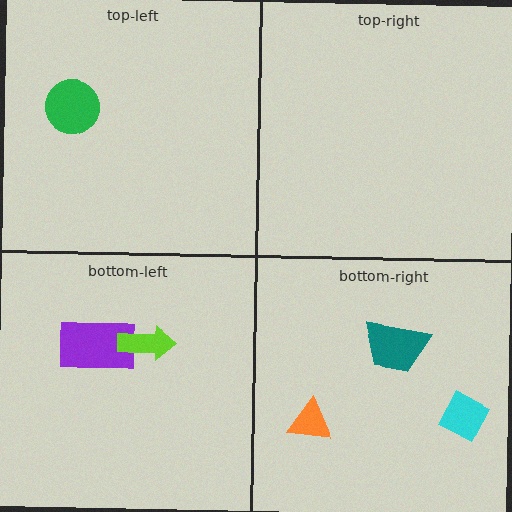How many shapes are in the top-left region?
1.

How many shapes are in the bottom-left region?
2.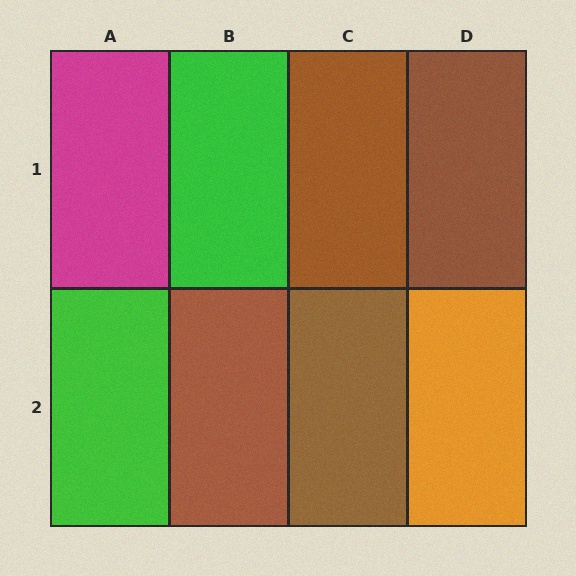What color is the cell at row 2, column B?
Brown.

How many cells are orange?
1 cell is orange.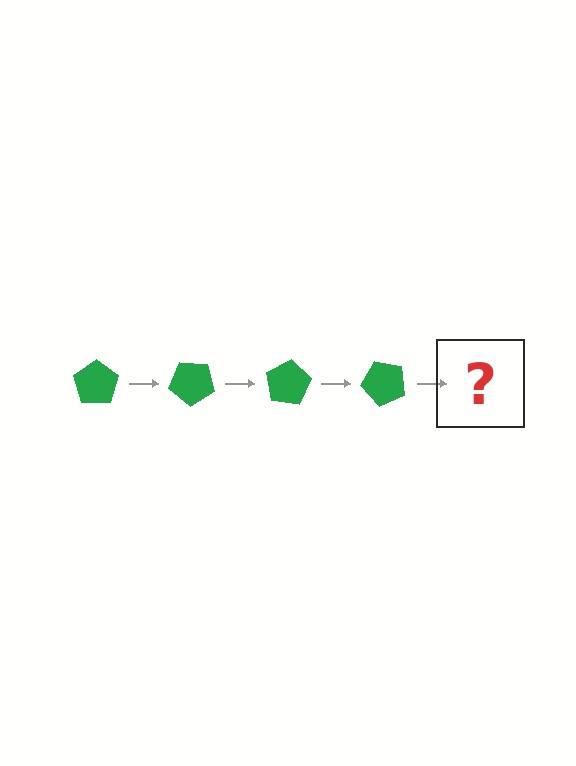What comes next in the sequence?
The next element should be a green pentagon rotated 160 degrees.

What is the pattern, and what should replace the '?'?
The pattern is that the pentagon rotates 40 degrees each step. The '?' should be a green pentagon rotated 160 degrees.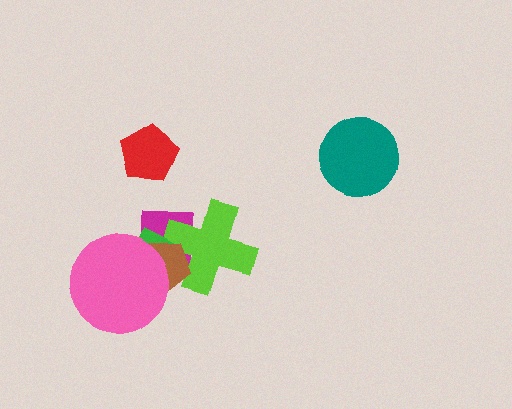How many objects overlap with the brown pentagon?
4 objects overlap with the brown pentagon.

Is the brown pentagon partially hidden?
Yes, it is partially covered by another shape.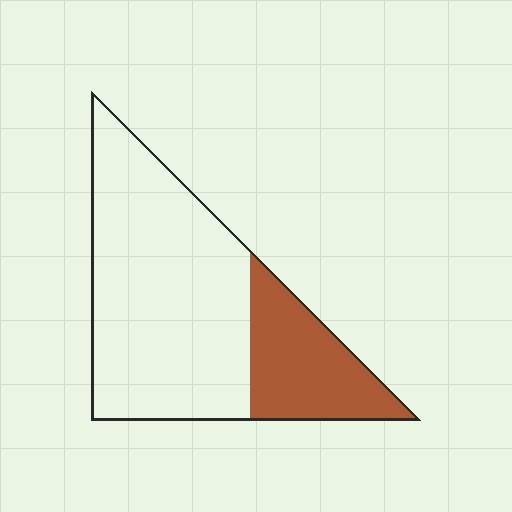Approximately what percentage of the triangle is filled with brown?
Approximately 25%.